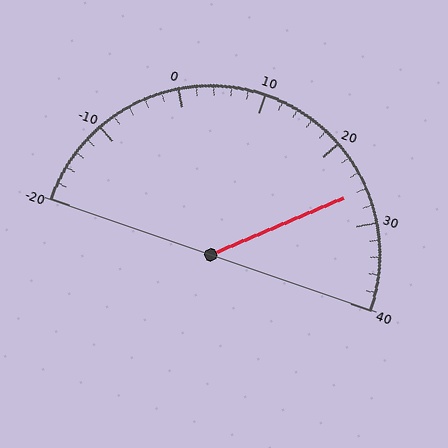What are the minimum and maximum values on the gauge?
The gauge ranges from -20 to 40.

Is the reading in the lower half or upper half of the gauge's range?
The reading is in the upper half of the range (-20 to 40).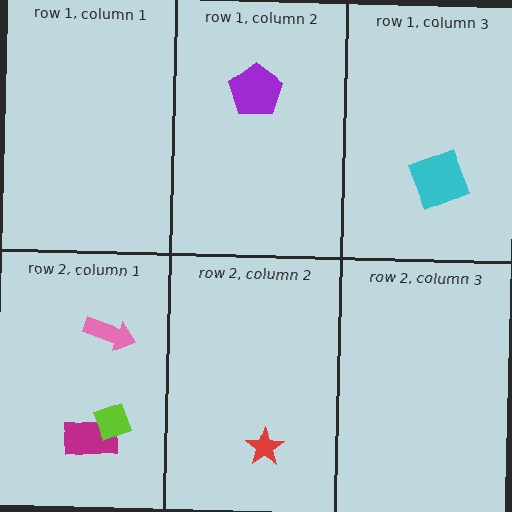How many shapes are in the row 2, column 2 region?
1.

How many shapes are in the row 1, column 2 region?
1.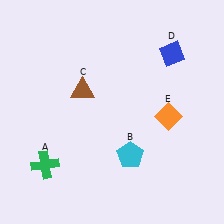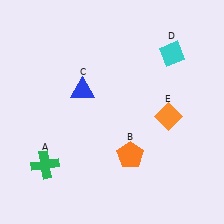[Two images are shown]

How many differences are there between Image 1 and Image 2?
There are 3 differences between the two images.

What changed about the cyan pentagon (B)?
In Image 1, B is cyan. In Image 2, it changed to orange.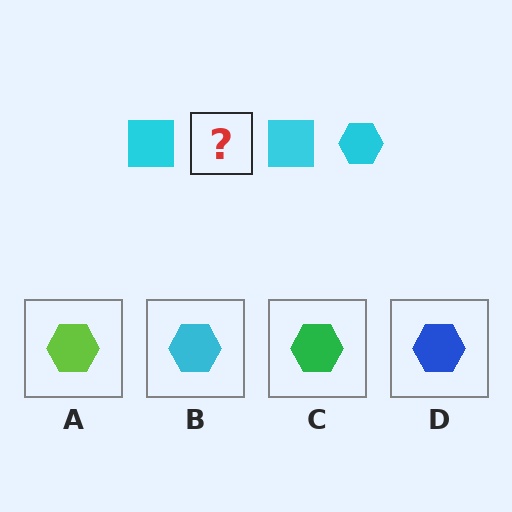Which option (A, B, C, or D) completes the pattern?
B.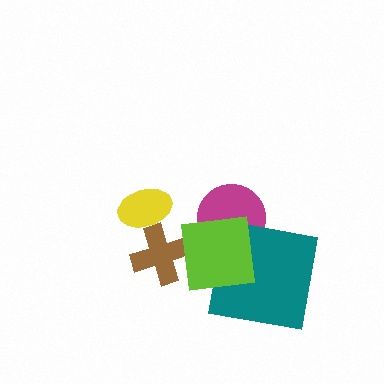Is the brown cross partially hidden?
Yes, it is partially covered by another shape.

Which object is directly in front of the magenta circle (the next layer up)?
The teal square is directly in front of the magenta circle.